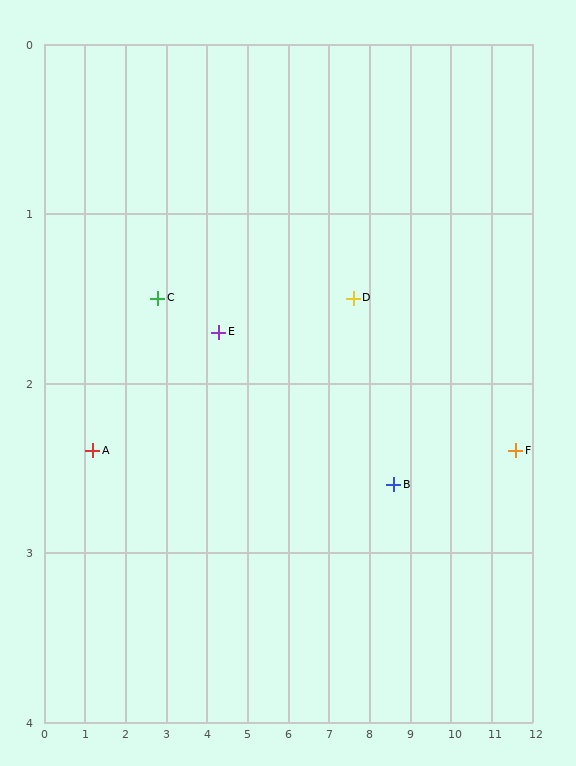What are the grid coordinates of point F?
Point F is at approximately (11.6, 2.4).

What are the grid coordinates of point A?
Point A is at approximately (1.2, 2.4).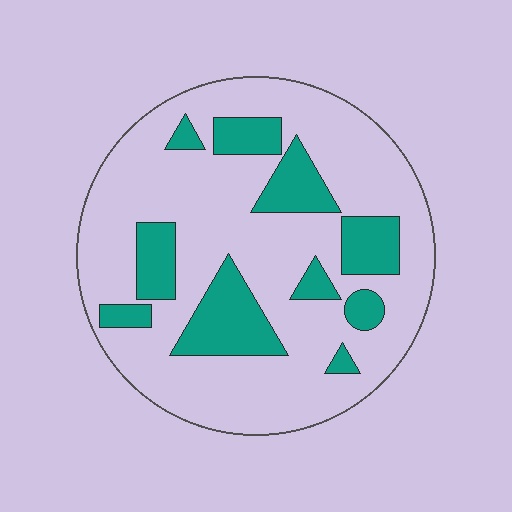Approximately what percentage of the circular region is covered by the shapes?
Approximately 25%.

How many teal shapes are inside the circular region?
10.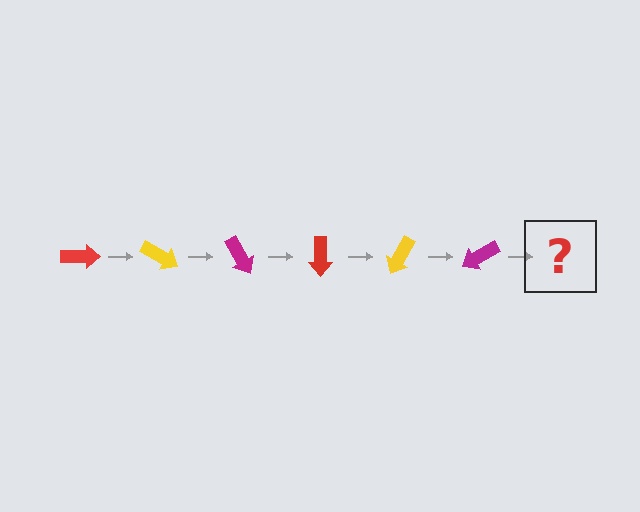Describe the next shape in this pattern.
It should be a red arrow, rotated 180 degrees from the start.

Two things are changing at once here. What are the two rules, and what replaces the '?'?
The two rules are that it rotates 30 degrees each step and the color cycles through red, yellow, and magenta. The '?' should be a red arrow, rotated 180 degrees from the start.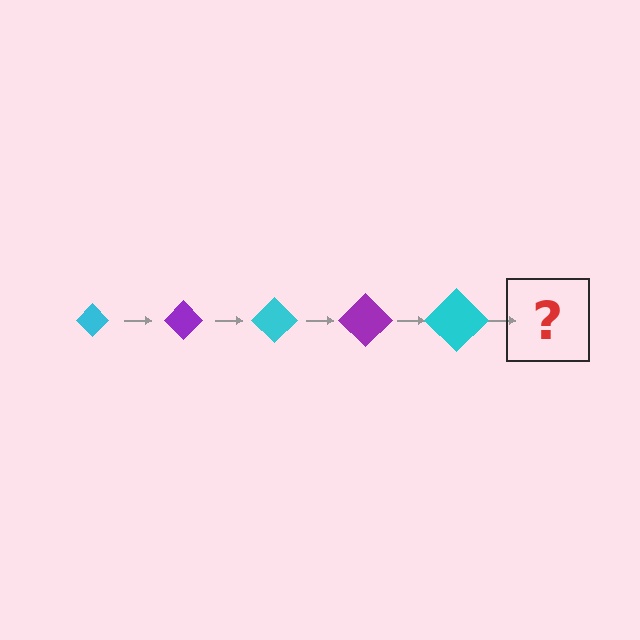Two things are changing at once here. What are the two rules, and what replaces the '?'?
The two rules are that the diamond grows larger each step and the color cycles through cyan and purple. The '?' should be a purple diamond, larger than the previous one.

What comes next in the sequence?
The next element should be a purple diamond, larger than the previous one.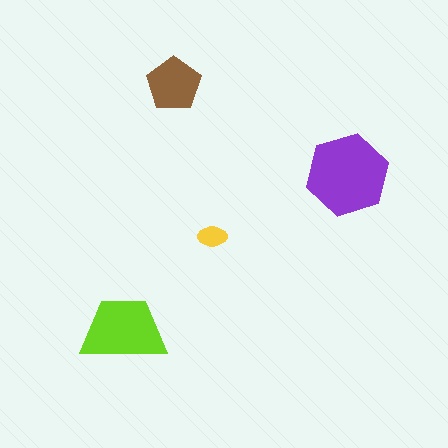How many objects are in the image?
There are 4 objects in the image.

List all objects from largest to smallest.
The purple hexagon, the lime trapezoid, the brown pentagon, the yellow ellipse.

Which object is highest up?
The brown pentagon is topmost.